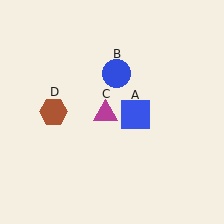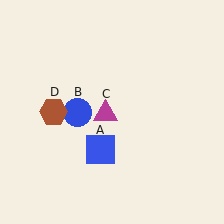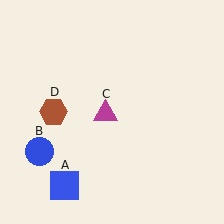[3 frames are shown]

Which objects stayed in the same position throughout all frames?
Magenta triangle (object C) and brown hexagon (object D) remained stationary.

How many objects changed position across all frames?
2 objects changed position: blue square (object A), blue circle (object B).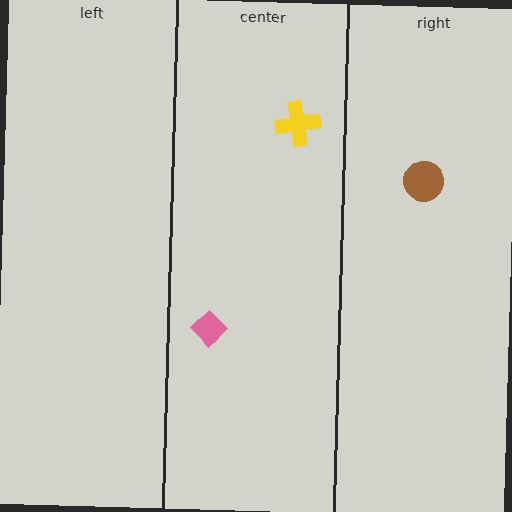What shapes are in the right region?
The brown circle.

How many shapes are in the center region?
2.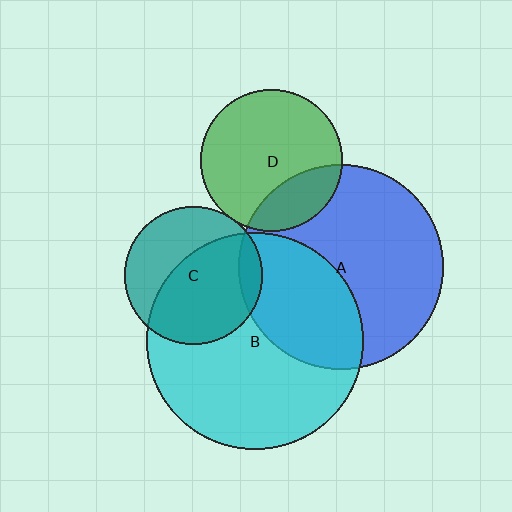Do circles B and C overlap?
Yes.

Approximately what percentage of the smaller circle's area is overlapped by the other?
Approximately 60%.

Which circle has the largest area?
Circle B (cyan).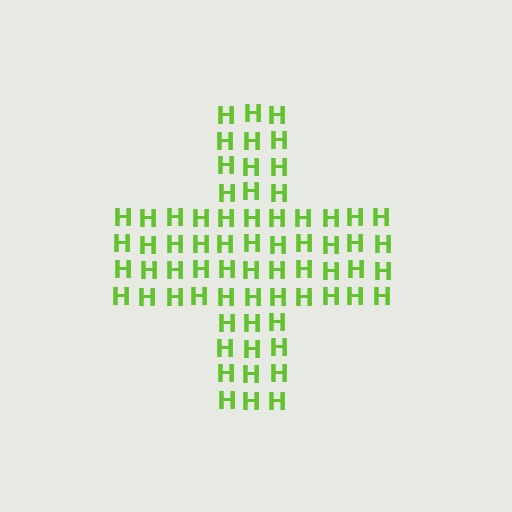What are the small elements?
The small elements are letter H's.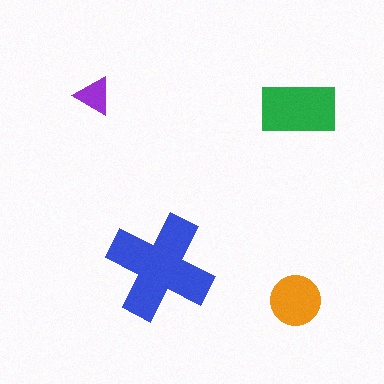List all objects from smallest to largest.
The purple triangle, the orange circle, the green rectangle, the blue cross.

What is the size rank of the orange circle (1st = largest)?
3rd.